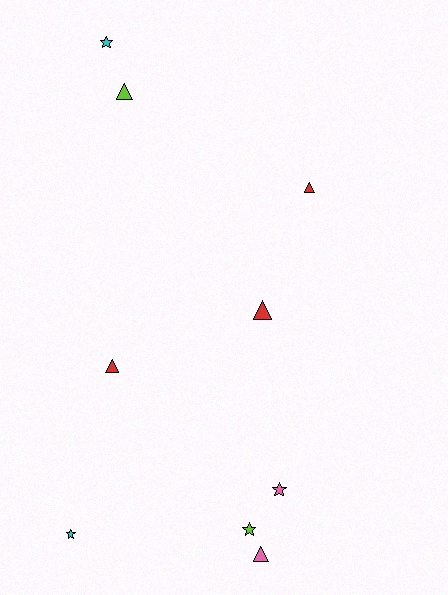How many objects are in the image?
There are 9 objects.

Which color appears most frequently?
Red, with 3 objects.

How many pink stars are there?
There is 1 pink star.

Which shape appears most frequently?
Triangle, with 5 objects.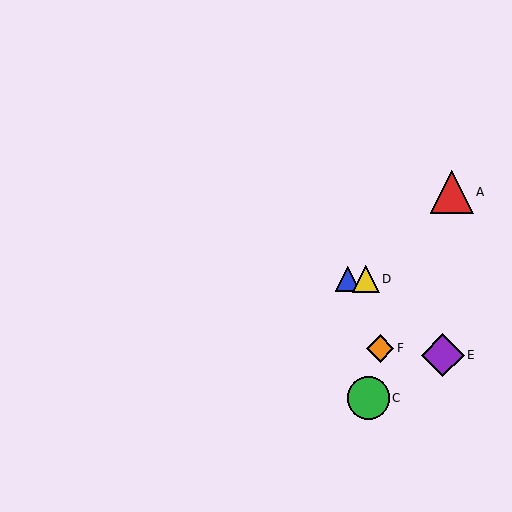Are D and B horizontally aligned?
Yes, both are at y≈279.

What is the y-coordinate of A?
Object A is at y≈192.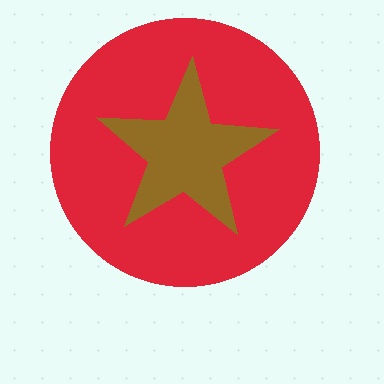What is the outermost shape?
The red circle.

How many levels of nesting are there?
2.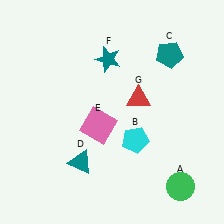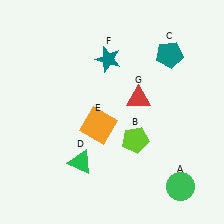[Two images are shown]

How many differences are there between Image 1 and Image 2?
There are 3 differences between the two images.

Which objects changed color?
B changed from cyan to lime. D changed from teal to green. E changed from pink to orange.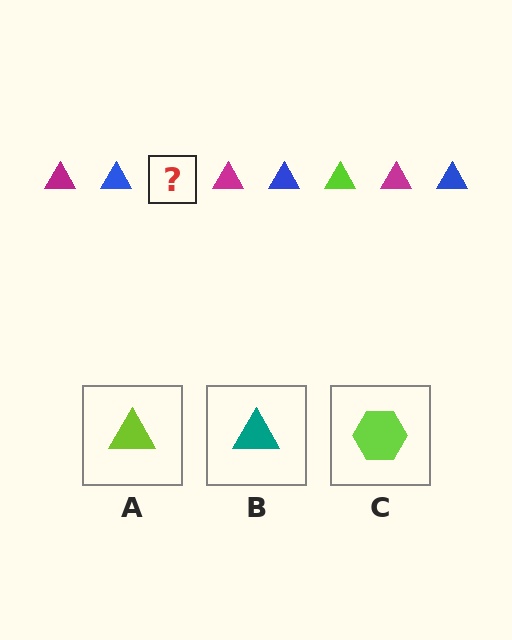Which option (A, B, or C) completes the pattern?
A.